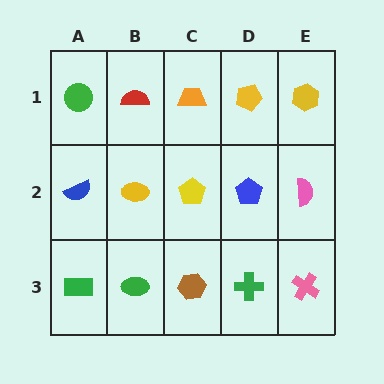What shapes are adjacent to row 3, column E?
A pink semicircle (row 2, column E), a green cross (row 3, column D).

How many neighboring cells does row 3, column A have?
2.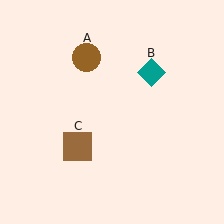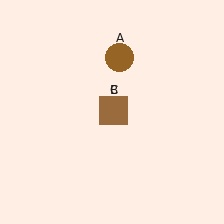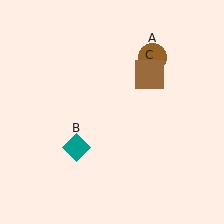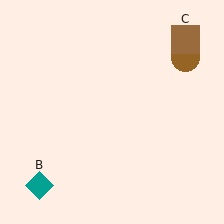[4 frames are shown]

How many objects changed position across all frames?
3 objects changed position: brown circle (object A), teal diamond (object B), brown square (object C).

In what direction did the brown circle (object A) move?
The brown circle (object A) moved right.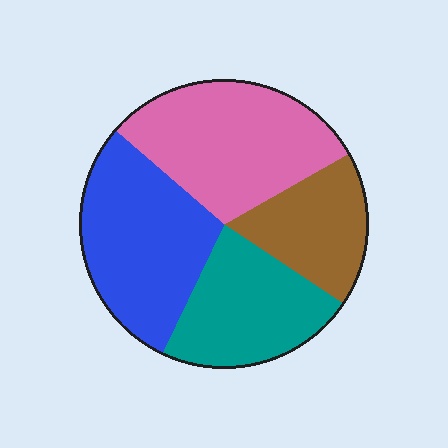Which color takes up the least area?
Brown, at roughly 15%.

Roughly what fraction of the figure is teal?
Teal takes up about one quarter (1/4) of the figure.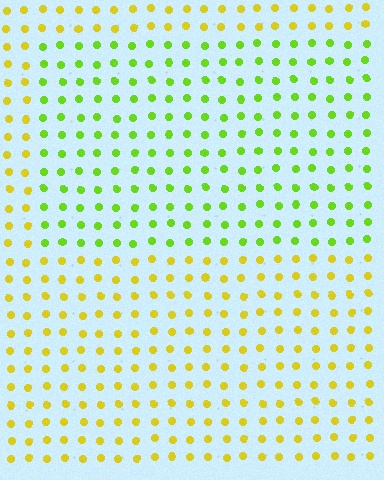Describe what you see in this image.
The image is filled with small yellow elements in a uniform arrangement. A rectangle-shaped region is visible where the elements are tinted to a slightly different hue, forming a subtle color boundary.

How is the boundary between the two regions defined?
The boundary is defined purely by a slight shift in hue (about 40 degrees). Spacing, size, and orientation are identical on both sides.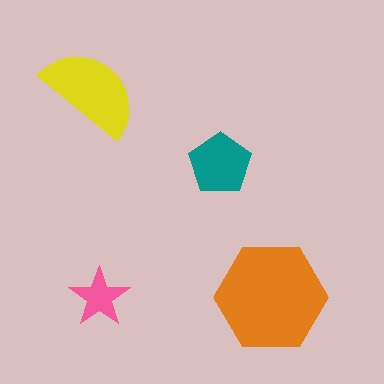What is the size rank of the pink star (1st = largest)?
4th.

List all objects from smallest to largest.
The pink star, the teal pentagon, the yellow semicircle, the orange hexagon.